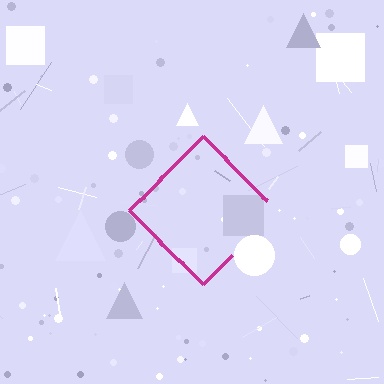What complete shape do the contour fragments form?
The contour fragments form a diamond.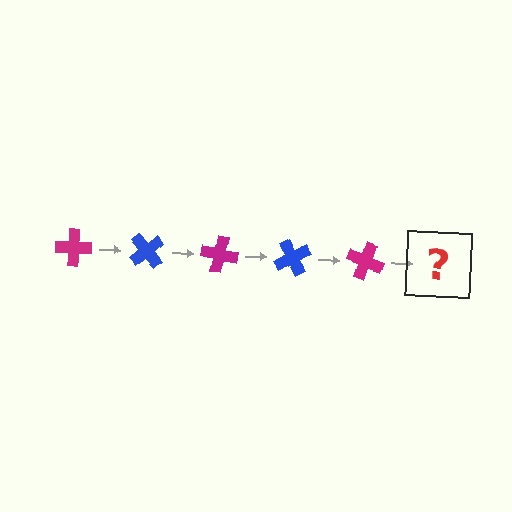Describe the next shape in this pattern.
It should be a blue cross, rotated 250 degrees from the start.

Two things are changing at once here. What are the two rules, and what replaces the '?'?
The two rules are that it rotates 50 degrees each step and the color cycles through magenta and blue. The '?' should be a blue cross, rotated 250 degrees from the start.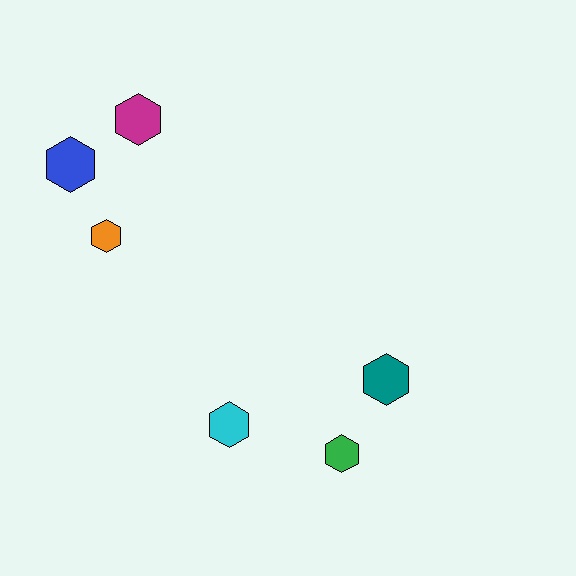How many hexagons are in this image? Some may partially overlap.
There are 6 hexagons.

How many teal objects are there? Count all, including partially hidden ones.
There is 1 teal object.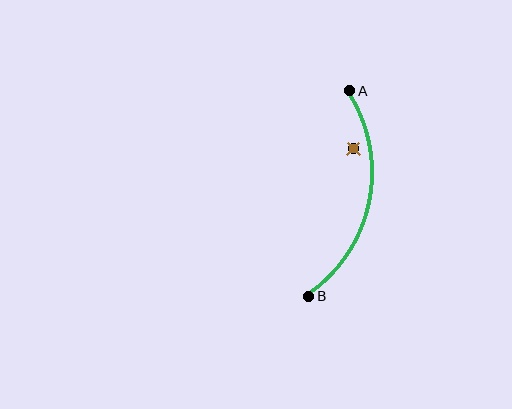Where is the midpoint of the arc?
The arc midpoint is the point on the curve farthest from the straight line joining A and B. It sits to the right of that line.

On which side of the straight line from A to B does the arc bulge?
The arc bulges to the right of the straight line connecting A and B.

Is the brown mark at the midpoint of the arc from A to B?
No — the brown mark does not lie on the arc at all. It sits slightly inside the curve.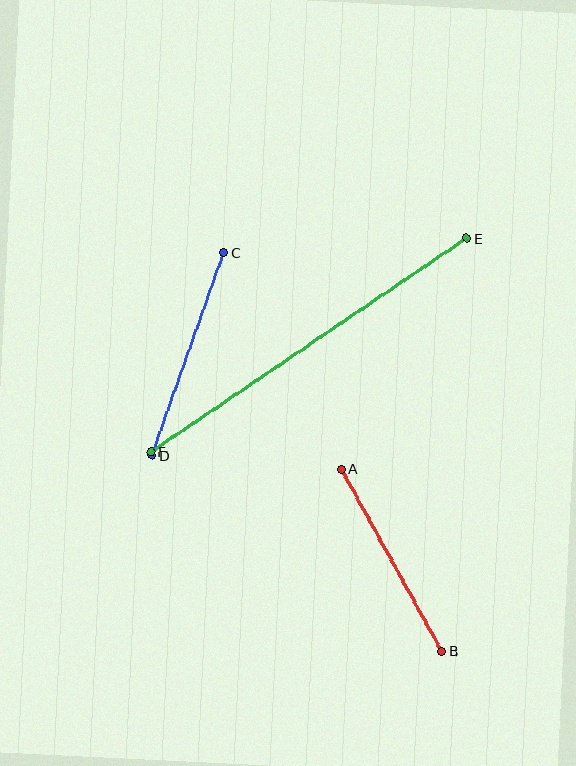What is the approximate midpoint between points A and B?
The midpoint is at approximately (391, 560) pixels.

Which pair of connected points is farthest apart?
Points E and F are farthest apart.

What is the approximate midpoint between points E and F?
The midpoint is at approximately (309, 345) pixels.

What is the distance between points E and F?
The distance is approximately 382 pixels.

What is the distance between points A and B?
The distance is approximately 208 pixels.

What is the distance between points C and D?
The distance is approximately 215 pixels.